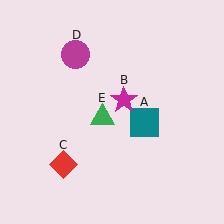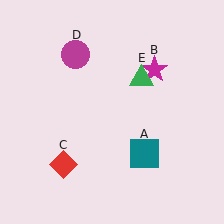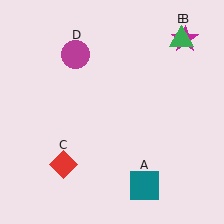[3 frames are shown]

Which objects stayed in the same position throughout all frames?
Red diamond (object C) and magenta circle (object D) remained stationary.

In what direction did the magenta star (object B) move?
The magenta star (object B) moved up and to the right.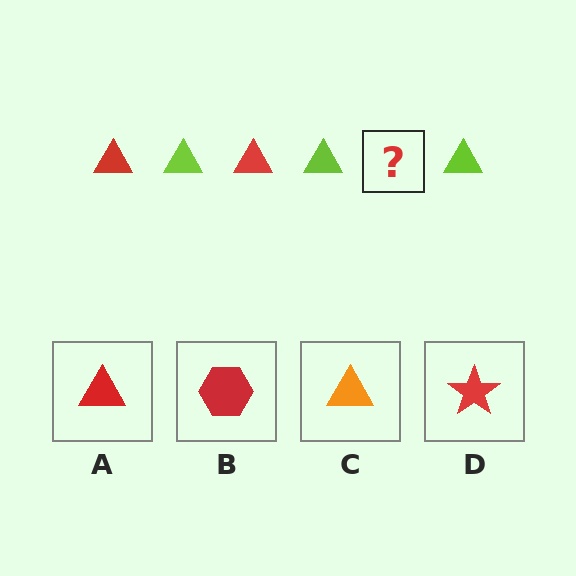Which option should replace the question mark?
Option A.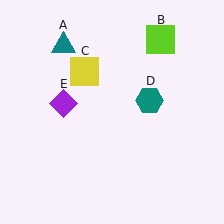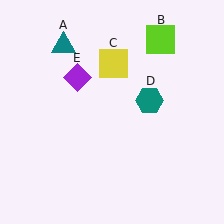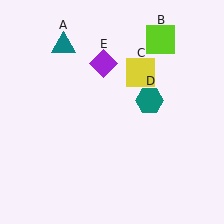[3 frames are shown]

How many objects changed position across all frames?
2 objects changed position: yellow square (object C), purple diamond (object E).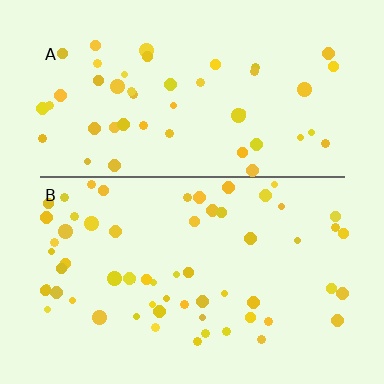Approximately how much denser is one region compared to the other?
Approximately 1.3× — region B over region A.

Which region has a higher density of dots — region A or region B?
B (the bottom).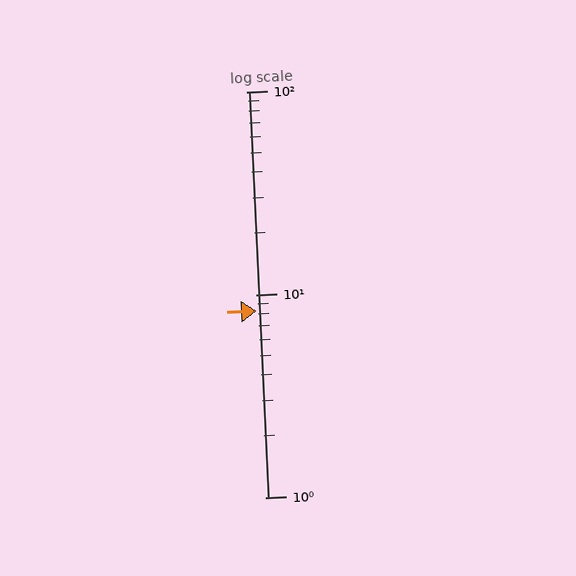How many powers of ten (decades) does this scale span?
The scale spans 2 decades, from 1 to 100.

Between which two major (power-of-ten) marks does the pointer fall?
The pointer is between 1 and 10.